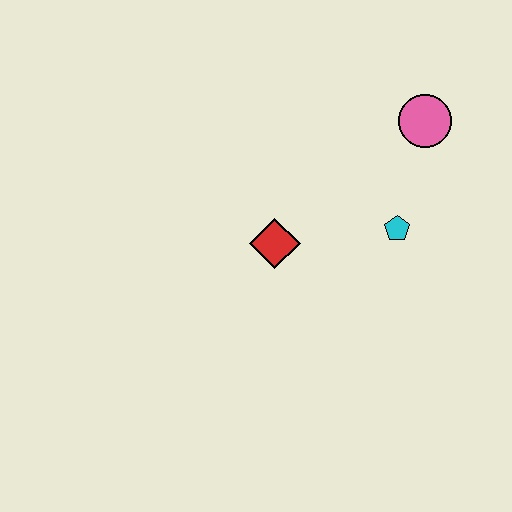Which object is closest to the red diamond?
The cyan pentagon is closest to the red diamond.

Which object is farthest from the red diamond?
The pink circle is farthest from the red diamond.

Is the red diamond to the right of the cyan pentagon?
No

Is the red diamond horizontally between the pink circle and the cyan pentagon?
No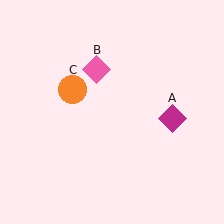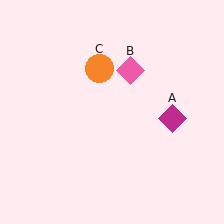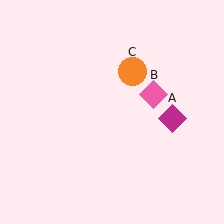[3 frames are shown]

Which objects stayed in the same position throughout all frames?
Magenta diamond (object A) remained stationary.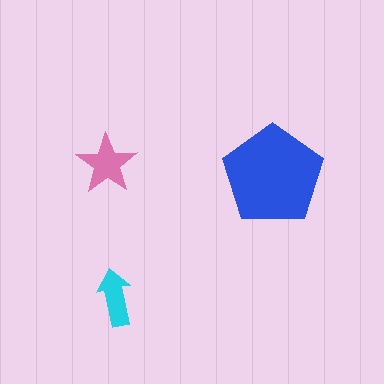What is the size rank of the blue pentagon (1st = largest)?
1st.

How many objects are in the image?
There are 3 objects in the image.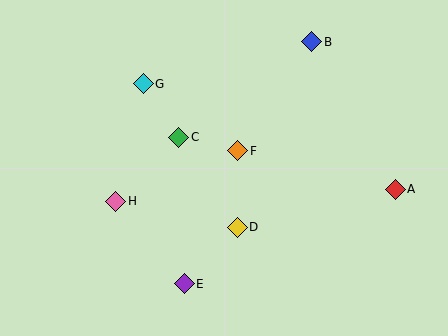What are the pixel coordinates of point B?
Point B is at (312, 42).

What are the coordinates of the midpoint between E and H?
The midpoint between E and H is at (150, 243).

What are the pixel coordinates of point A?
Point A is at (395, 189).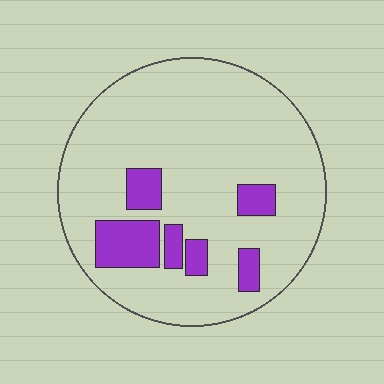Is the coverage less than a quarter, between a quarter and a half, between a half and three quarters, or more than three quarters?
Less than a quarter.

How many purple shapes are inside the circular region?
6.